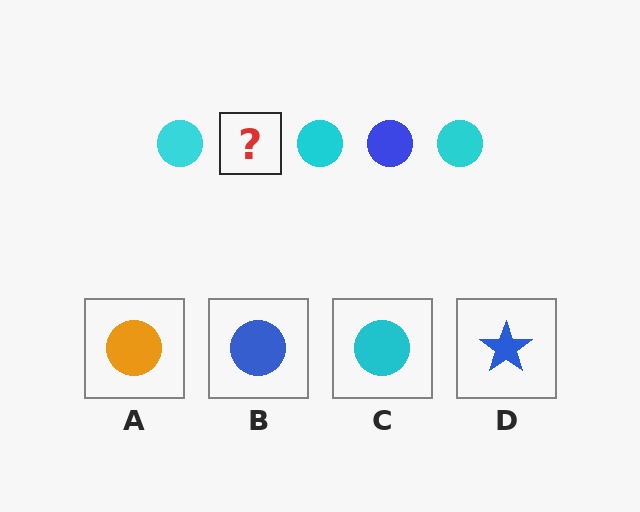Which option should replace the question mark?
Option B.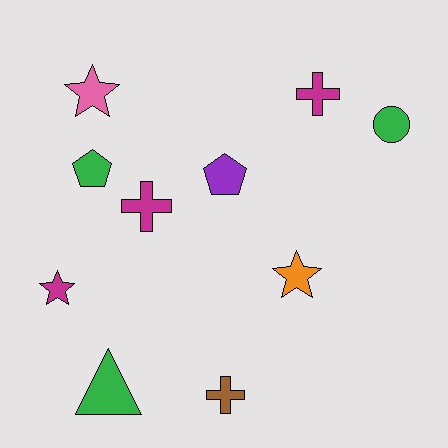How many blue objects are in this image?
There are no blue objects.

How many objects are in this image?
There are 10 objects.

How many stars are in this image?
There are 3 stars.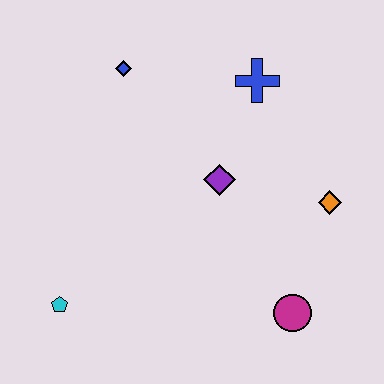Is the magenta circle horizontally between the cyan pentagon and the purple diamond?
No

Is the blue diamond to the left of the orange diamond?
Yes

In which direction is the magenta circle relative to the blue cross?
The magenta circle is below the blue cross.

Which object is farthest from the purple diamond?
The cyan pentagon is farthest from the purple diamond.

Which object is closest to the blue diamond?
The blue cross is closest to the blue diamond.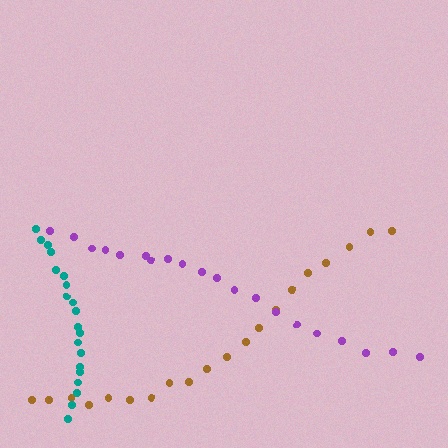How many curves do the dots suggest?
There are 3 distinct paths.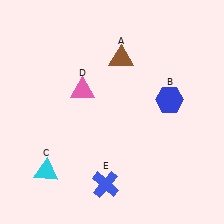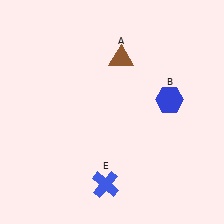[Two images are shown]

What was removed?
The pink triangle (D), the cyan triangle (C) were removed in Image 2.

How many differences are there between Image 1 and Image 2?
There are 2 differences between the two images.